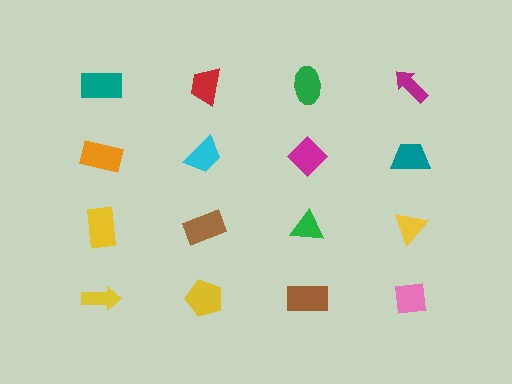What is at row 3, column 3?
A green triangle.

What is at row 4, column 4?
A pink square.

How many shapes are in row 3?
4 shapes.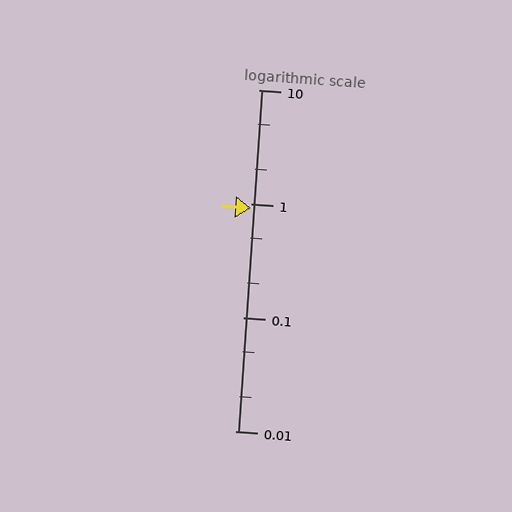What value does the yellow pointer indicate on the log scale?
The pointer indicates approximately 0.91.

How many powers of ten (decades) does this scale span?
The scale spans 3 decades, from 0.01 to 10.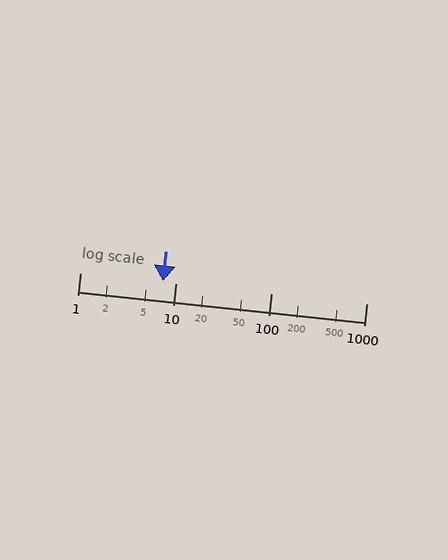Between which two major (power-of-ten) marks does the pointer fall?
The pointer is between 1 and 10.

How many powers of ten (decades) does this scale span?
The scale spans 3 decades, from 1 to 1000.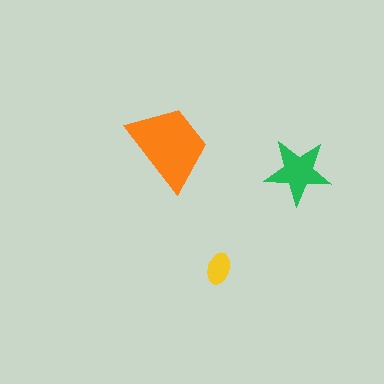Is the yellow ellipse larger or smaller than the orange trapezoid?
Smaller.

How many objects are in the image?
There are 3 objects in the image.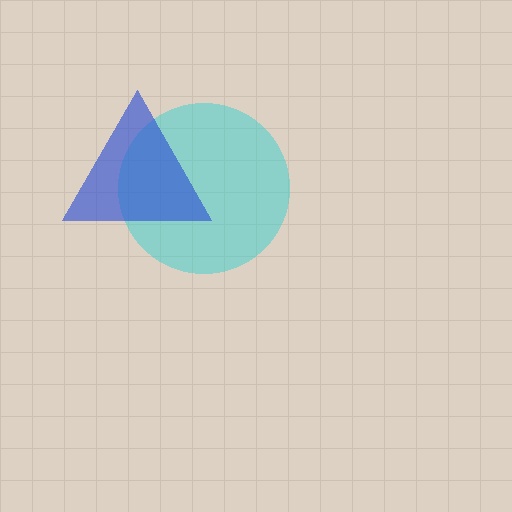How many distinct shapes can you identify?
There are 2 distinct shapes: a cyan circle, a blue triangle.